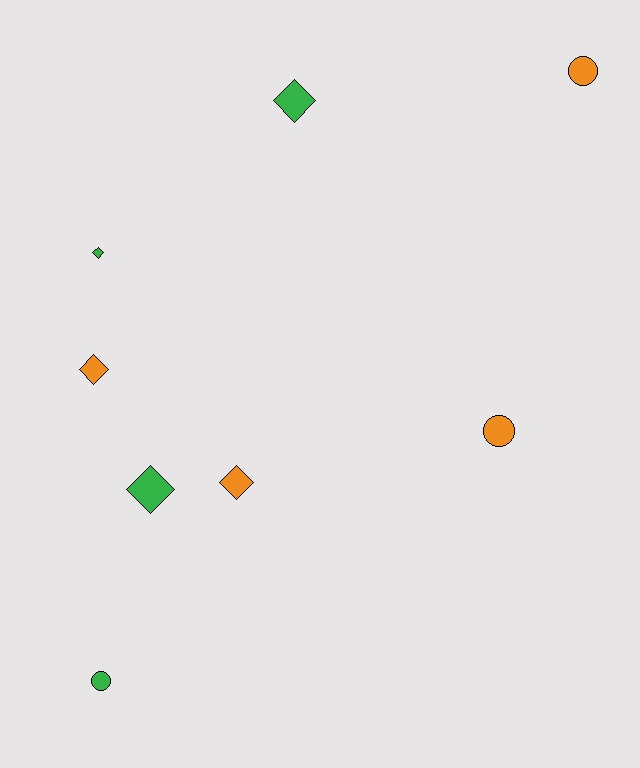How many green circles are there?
There is 1 green circle.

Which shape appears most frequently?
Diamond, with 5 objects.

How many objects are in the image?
There are 8 objects.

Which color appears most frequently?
Orange, with 4 objects.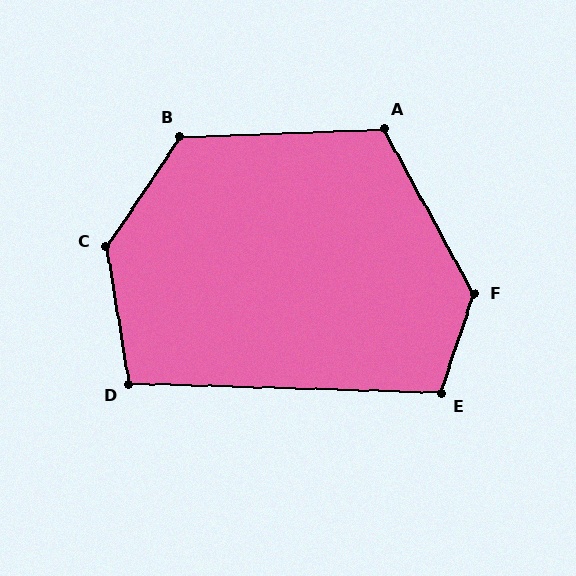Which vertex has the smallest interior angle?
D, at approximately 101 degrees.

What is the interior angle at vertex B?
Approximately 126 degrees (obtuse).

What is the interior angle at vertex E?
Approximately 107 degrees (obtuse).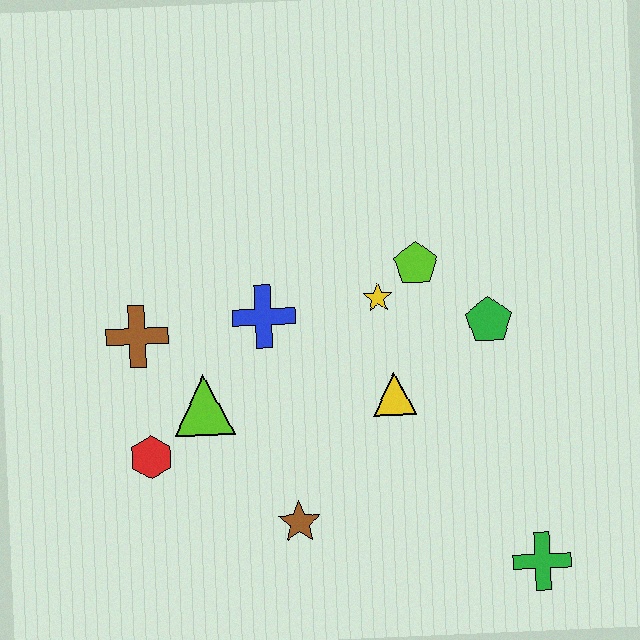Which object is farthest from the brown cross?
The green cross is farthest from the brown cross.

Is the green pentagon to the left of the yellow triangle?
No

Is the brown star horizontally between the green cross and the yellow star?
No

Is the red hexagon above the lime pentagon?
No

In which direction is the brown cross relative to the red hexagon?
The brown cross is above the red hexagon.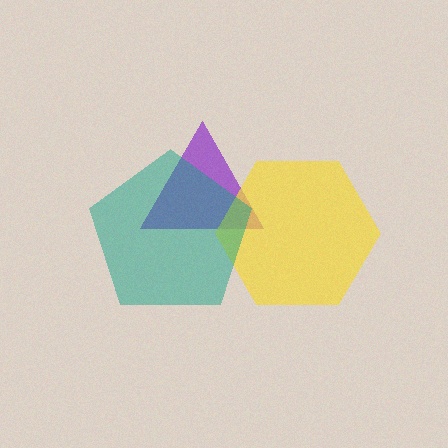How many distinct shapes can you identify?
There are 3 distinct shapes: a purple triangle, a yellow hexagon, a teal pentagon.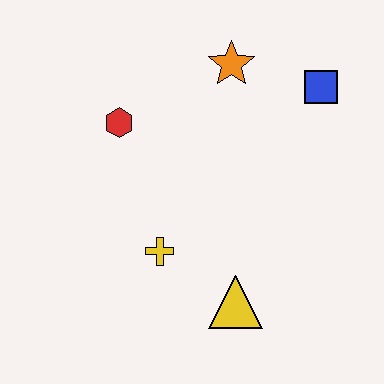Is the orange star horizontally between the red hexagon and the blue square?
Yes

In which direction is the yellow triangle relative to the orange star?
The yellow triangle is below the orange star.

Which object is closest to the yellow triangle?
The yellow cross is closest to the yellow triangle.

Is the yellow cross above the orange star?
No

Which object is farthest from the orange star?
The yellow triangle is farthest from the orange star.